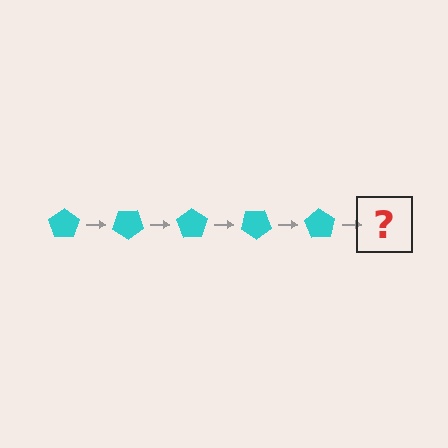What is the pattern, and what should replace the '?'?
The pattern is that the pentagon rotates 35 degrees each step. The '?' should be a cyan pentagon rotated 175 degrees.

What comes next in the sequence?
The next element should be a cyan pentagon rotated 175 degrees.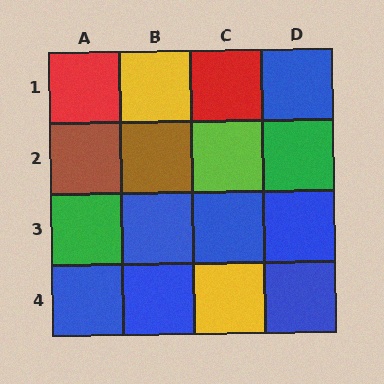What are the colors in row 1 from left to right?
Red, yellow, red, blue.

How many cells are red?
2 cells are red.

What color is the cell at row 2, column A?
Brown.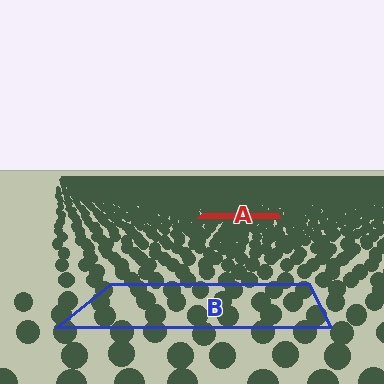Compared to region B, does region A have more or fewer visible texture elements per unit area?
Region A has more texture elements per unit area — they are packed more densely because it is farther away.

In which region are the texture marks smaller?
The texture marks are smaller in region A, because it is farther away.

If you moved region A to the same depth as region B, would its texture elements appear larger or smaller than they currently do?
They would appear larger. At a closer depth, the same texture elements are projected at a bigger on-screen size.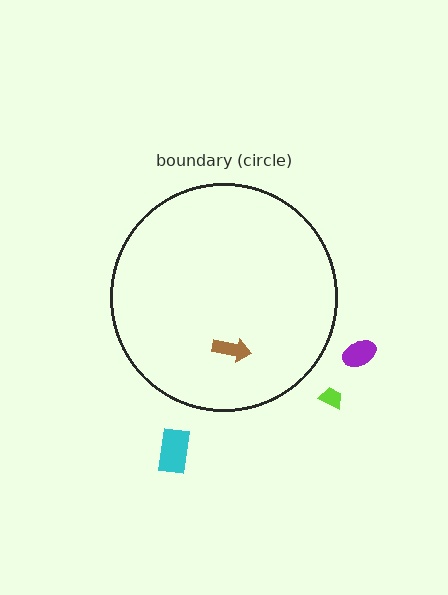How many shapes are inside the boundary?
1 inside, 3 outside.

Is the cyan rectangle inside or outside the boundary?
Outside.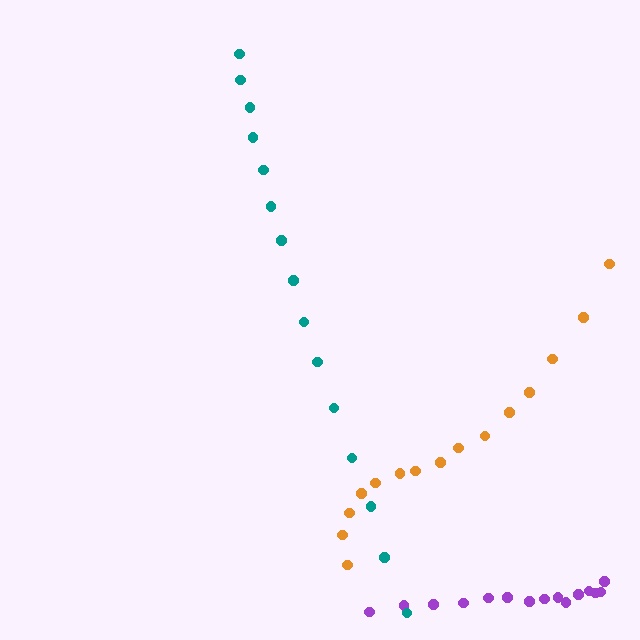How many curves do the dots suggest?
There are 3 distinct paths.